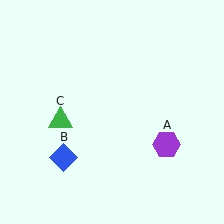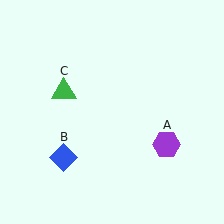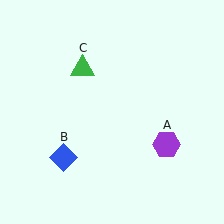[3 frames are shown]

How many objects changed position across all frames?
1 object changed position: green triangle (object C).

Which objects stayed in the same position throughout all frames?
Purple hexagon (object A) and blue diamond (object B) remained stationary.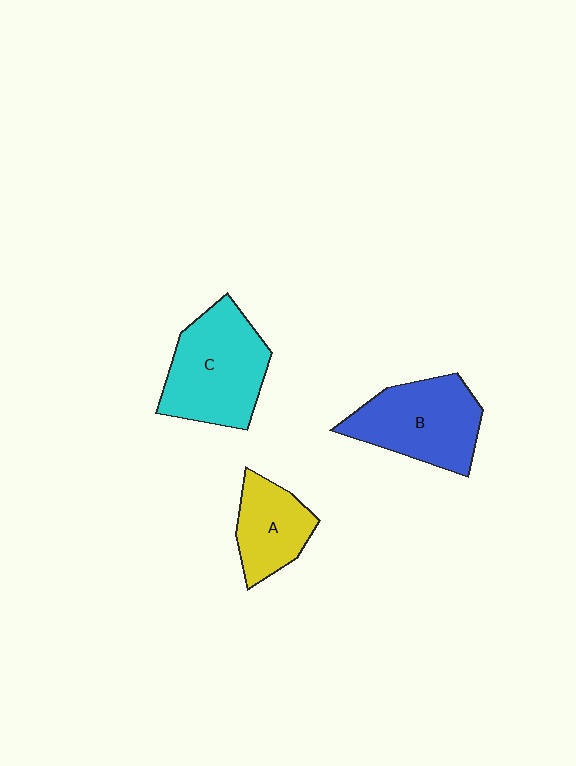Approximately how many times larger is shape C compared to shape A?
Approximately 1.6 times.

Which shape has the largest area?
Shape C (cyan).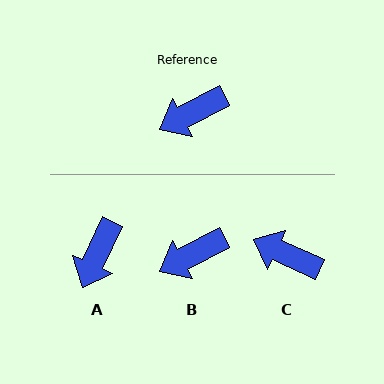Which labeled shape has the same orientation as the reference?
B.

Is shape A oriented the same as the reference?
No, it is off by about 38 degrees.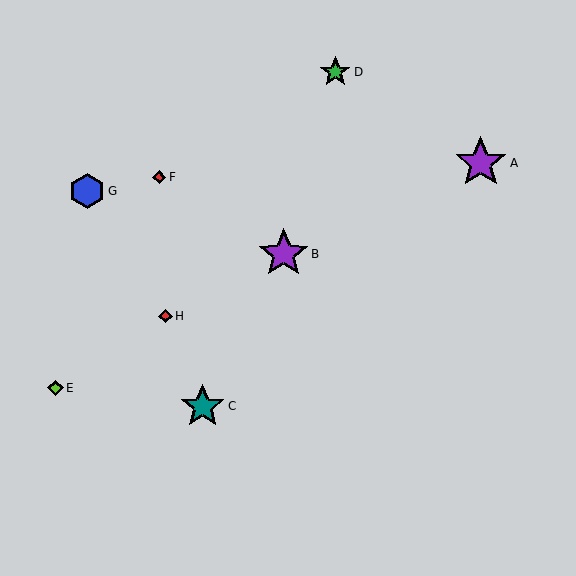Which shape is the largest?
The purple star (labeled A) is the largest.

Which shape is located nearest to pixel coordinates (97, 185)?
The blue hexagon (labeled G) at (87, 191) is nearest to that location.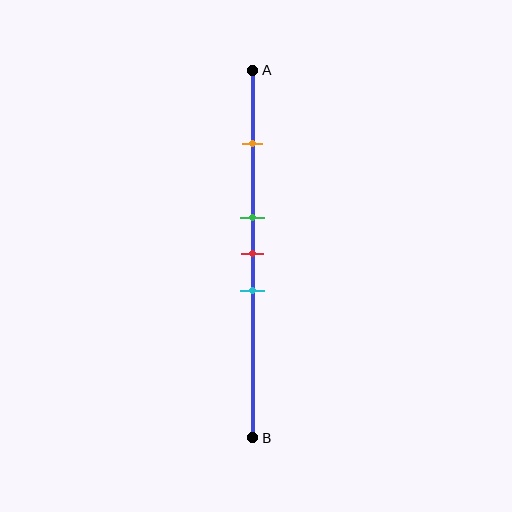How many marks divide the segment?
There are 4 marks dividing the segment.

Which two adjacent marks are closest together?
The green and red marks are the closest adjacent pair.